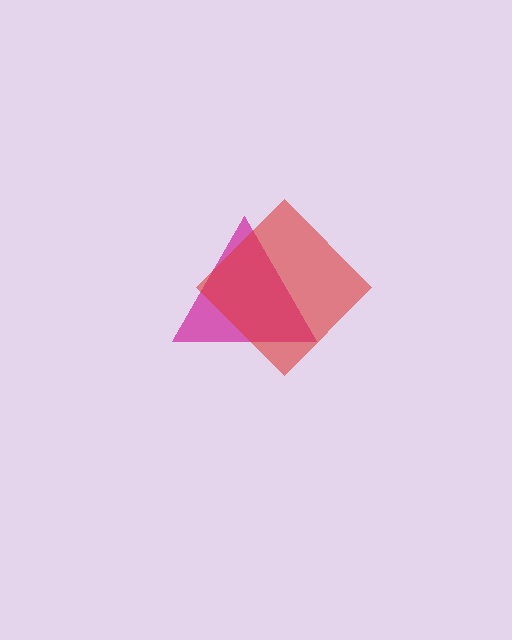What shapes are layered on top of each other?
The layered shapes are: a magenta triangle, a red diamond.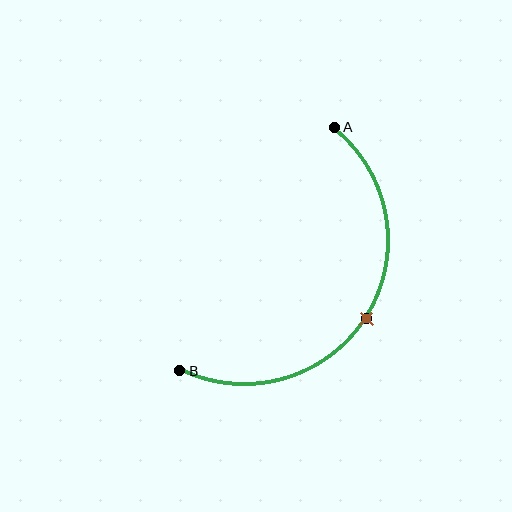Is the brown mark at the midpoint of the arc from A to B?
Yes. The brown mark lies on the arc at equal arc-length from both A and B — it is the arc midpoint.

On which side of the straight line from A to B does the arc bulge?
The arc bulges to the right of the straight line connecting A and B.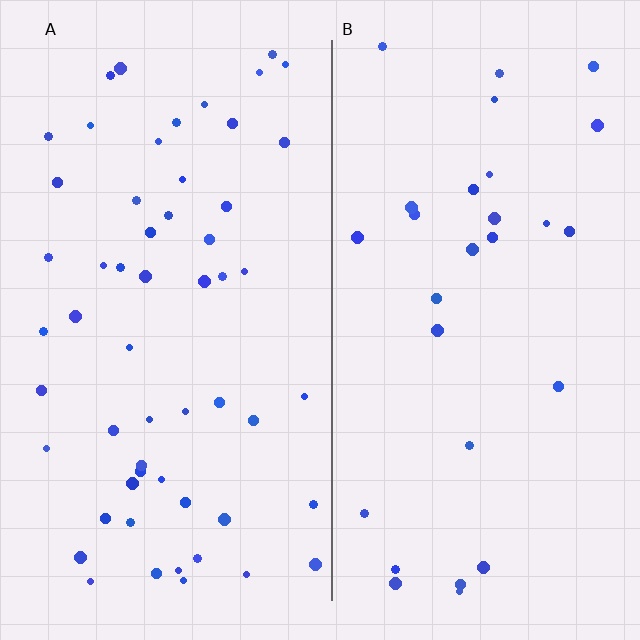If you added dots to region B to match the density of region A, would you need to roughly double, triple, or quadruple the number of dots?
Approximately double.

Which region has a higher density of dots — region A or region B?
A (the left).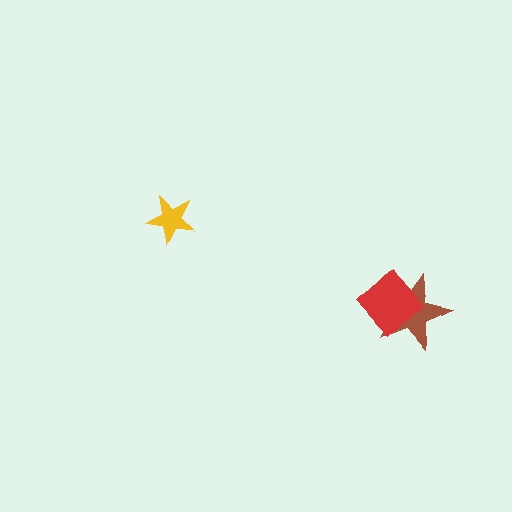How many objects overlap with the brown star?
1 object overlaps with the brown star.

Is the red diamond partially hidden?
No, no other shape covers it.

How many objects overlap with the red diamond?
1 object overlaps with the red diamond.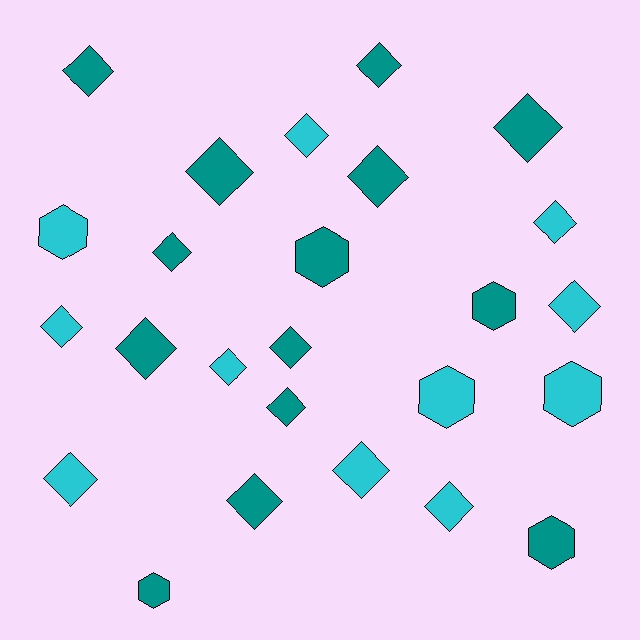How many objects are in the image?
There are 25 objects.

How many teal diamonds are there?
There are 10 teal diamonds.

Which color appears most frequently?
Teal, with 14 objects.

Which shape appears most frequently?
Diamond, with 18 objects.